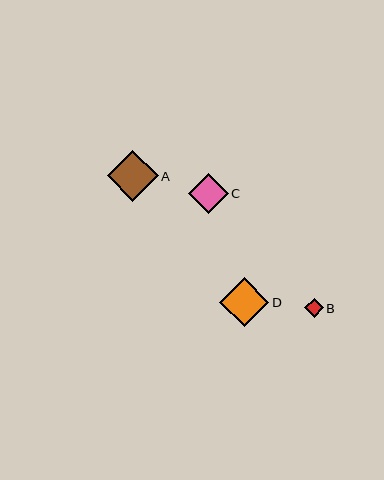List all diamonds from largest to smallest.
From largest to smallest: A, D, C, B.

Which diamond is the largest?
Diamond A is the largest with a size of approximately 51 pixels.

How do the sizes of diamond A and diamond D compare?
Diamond A and diamond D are approximately the same size.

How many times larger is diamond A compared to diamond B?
Diamond A is approximately 2.8 times the size of diamond B.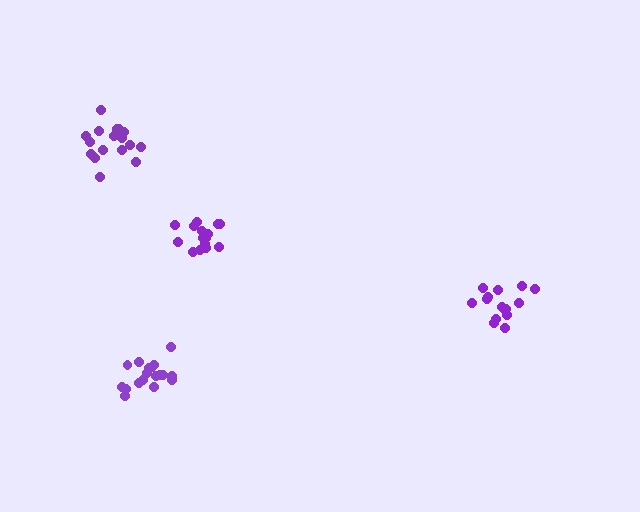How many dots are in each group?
Group 1: 15 dots, Group 2: 18 dots, Group 3: 17 dots, Group 4: 16 dots (66 total).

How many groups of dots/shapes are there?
There are 4 groups.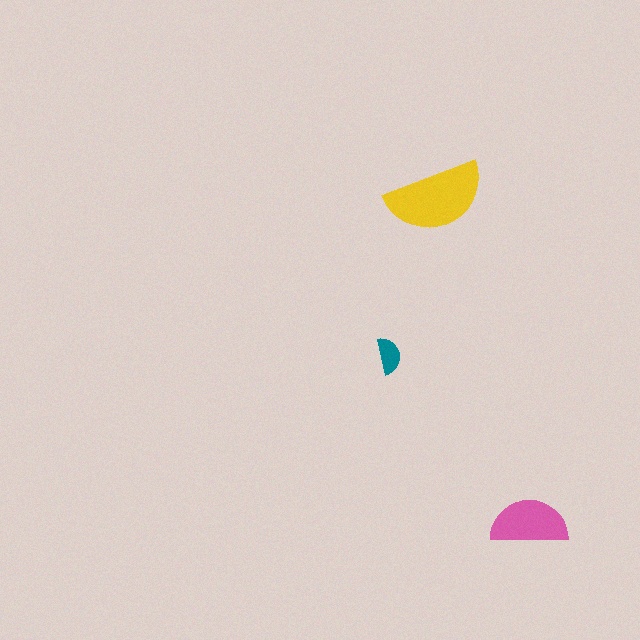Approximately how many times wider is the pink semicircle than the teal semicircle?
About 2 times wider.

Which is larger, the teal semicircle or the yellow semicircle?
The yellow one.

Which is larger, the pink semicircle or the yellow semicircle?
The yellow one.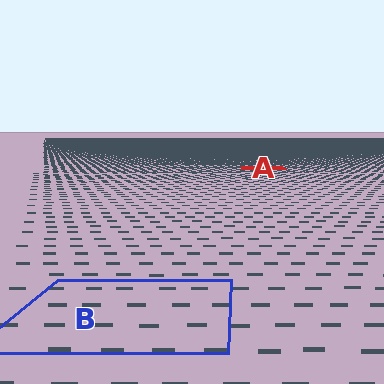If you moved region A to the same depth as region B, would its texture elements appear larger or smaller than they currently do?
They would appear larger. At a closer depth, the same texture elements are projected at a bigger on-screen size.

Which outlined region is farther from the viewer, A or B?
Region A is farther from the viewer — the texture elements inside it appear smaller and more densely packed.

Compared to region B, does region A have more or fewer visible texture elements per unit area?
Region A has more texture elements per unit area — they are packed more densely because it is farther away.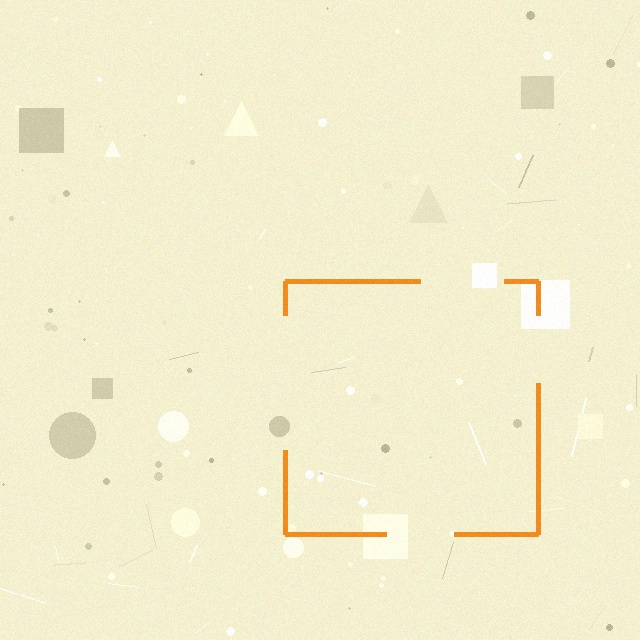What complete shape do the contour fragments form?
The contour fragments form a square.